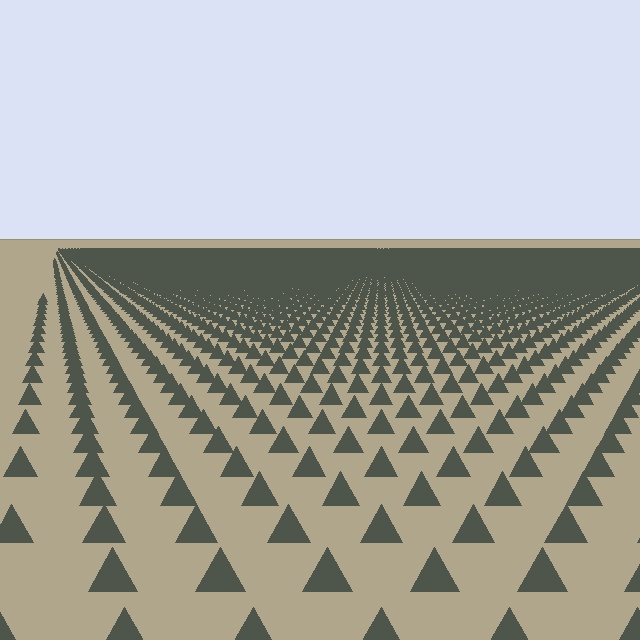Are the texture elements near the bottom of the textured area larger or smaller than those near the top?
Larger. Near the bottom, elements are closer to the viewer and appear at a bigger on-screen size.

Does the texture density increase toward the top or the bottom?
Density increases toward the top.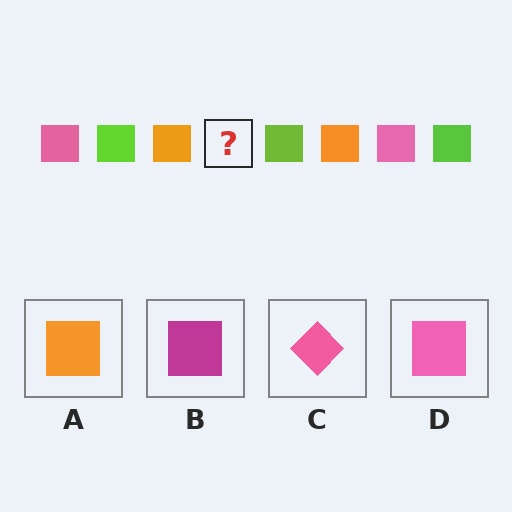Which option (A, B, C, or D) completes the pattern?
D.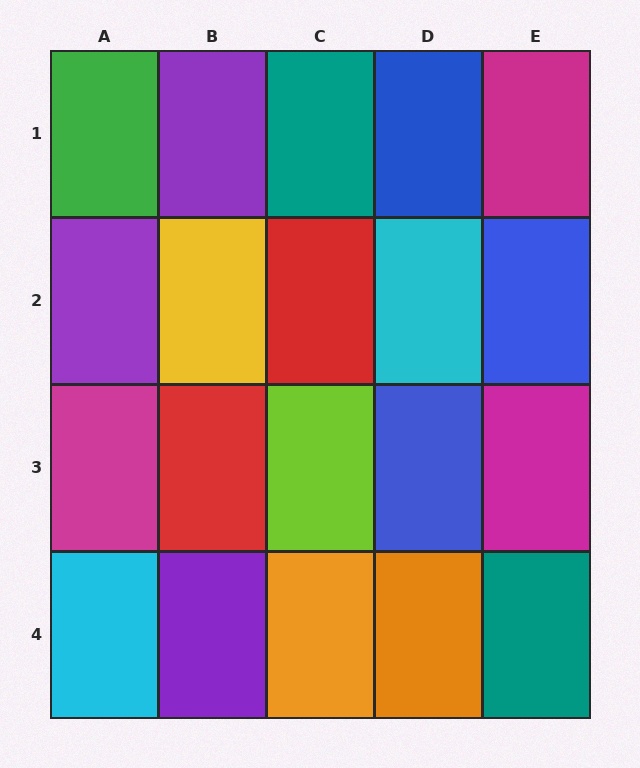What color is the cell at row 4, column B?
Purple.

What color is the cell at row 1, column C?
Teal.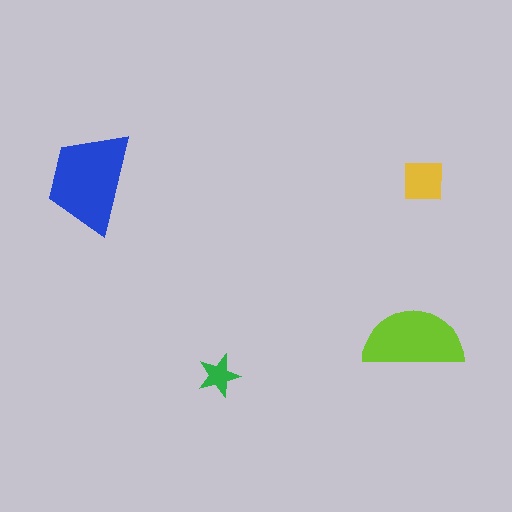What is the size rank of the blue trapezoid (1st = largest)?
1st.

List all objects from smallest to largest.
The green star, the yellow square, the lime semicircle, the blue trapezoid.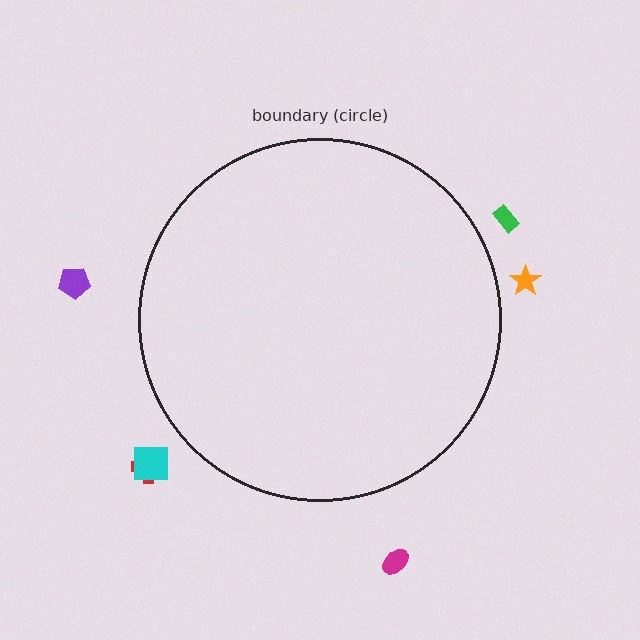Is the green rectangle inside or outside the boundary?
Outside.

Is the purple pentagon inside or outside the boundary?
Outside.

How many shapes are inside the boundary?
0 inside, 6 outside.